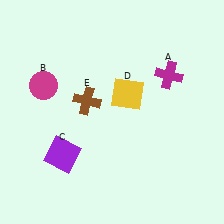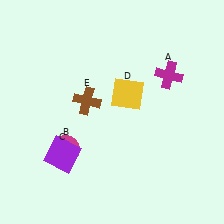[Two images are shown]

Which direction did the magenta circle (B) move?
The magenta circle (B) moved down.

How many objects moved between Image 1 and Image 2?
1 object moved between the two images.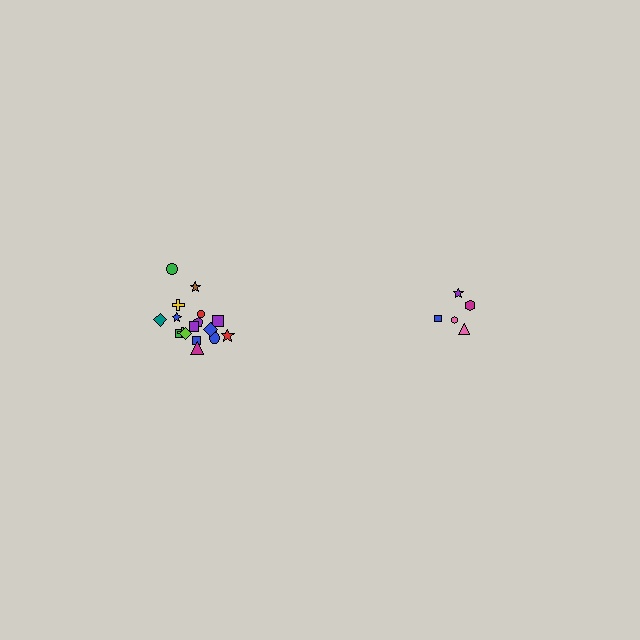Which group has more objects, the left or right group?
The left group.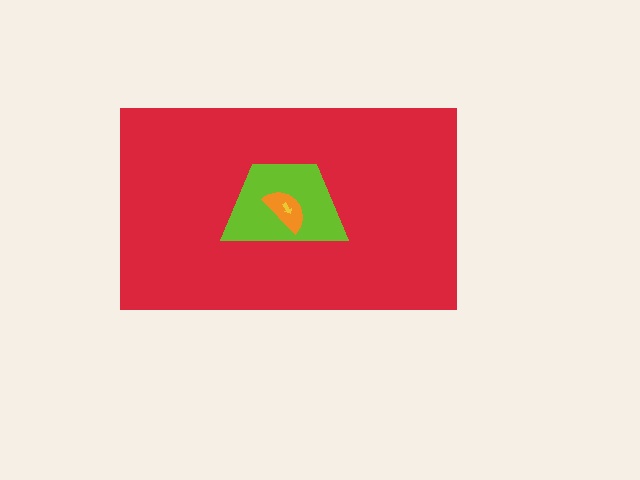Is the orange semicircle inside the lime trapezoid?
Yes.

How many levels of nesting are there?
4.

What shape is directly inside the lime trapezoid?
The orange semicircle.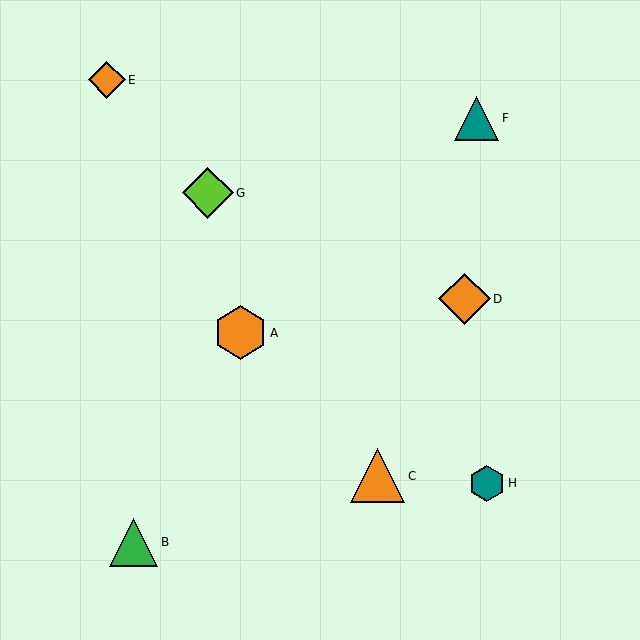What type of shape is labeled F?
Shape F is a teal triangle.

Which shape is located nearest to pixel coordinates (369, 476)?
The orange triangle (labeled C) at (378, 476) is nearest to that location.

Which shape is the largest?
The orange triangle (labeled C) is the largest.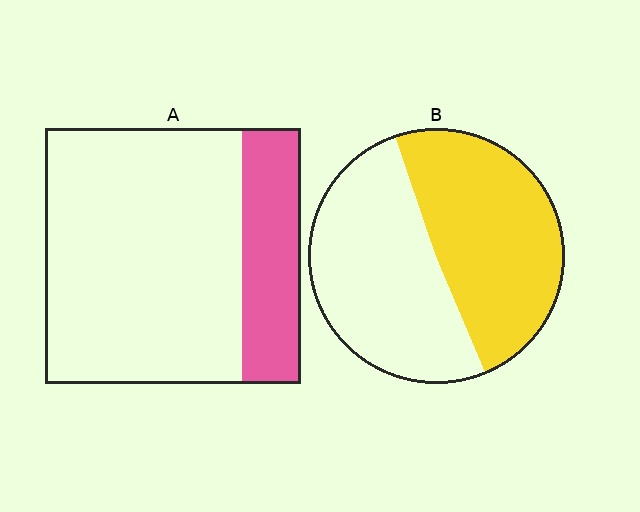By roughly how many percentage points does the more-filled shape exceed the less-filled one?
By roughly 25 percentage points (B over A).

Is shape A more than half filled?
No.